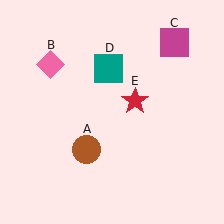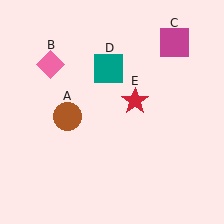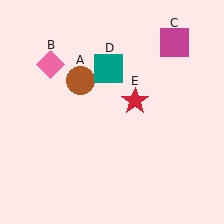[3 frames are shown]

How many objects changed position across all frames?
1 object changed position: brown circle (object A).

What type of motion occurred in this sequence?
The brown circle (object A) rotated clockwise around the center of the scene.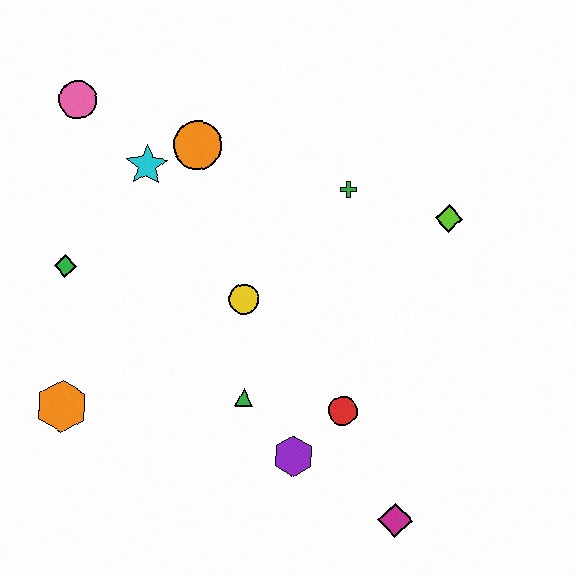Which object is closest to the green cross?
The lime diamond is closest to the green cross.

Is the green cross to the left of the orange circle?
No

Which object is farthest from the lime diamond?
The orange hexagon is farthest from the lime diamond.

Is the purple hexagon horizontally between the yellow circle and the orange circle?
No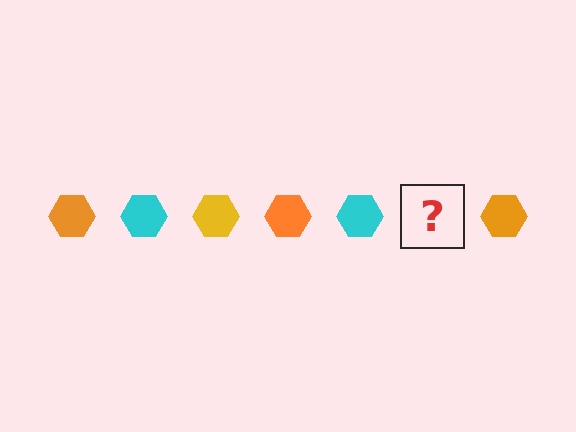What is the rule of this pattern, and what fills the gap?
The rule is that the pattern cycles through orange, cyan, yellow hexagons. The gap should be filled with a yellow hexagon.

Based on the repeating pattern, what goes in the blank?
The blank should be a yellow hexagon.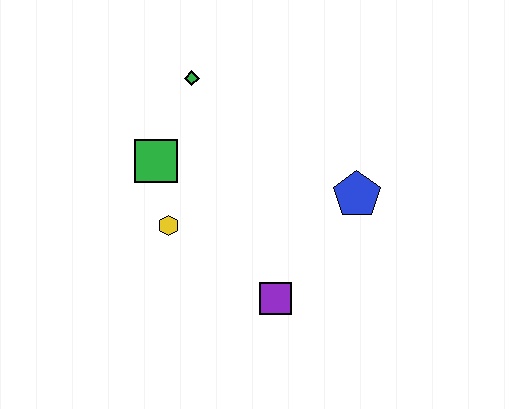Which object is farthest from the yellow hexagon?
The blue pentagon is farthest from the yellow hexagon.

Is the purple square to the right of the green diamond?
Yes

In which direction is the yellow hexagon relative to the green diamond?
The yellow hexagon is below the green diamond.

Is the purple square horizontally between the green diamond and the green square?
No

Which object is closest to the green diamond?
The green square is closest to the green diamond.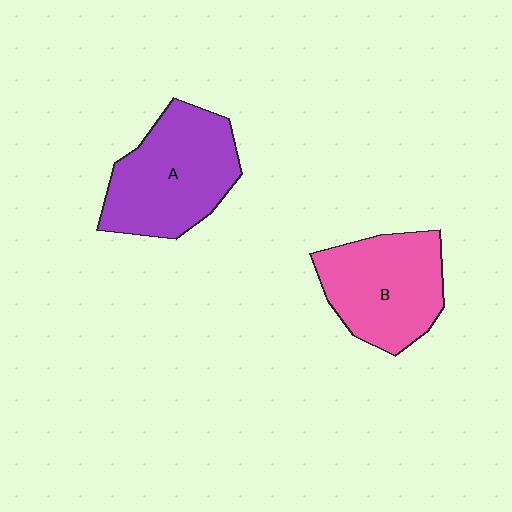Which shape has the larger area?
Shape A (purple).